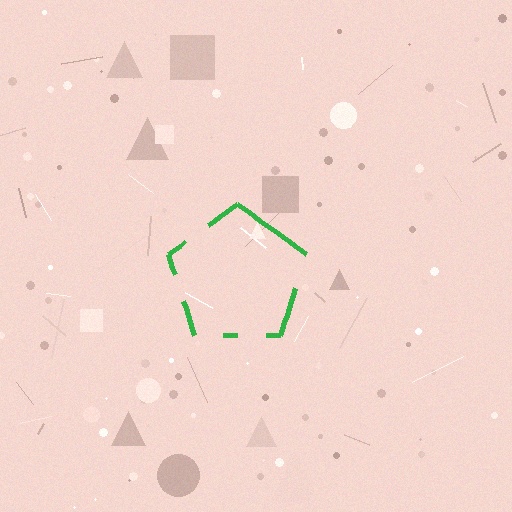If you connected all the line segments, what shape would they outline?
They would outline a pentagon.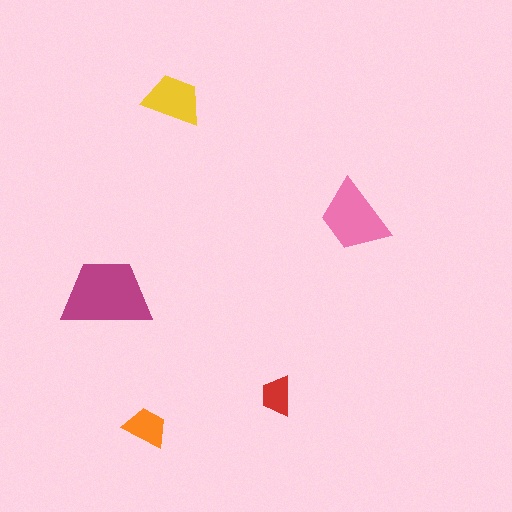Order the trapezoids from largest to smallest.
the magenta one, the pink one, the yellow one, the orange one, the red one.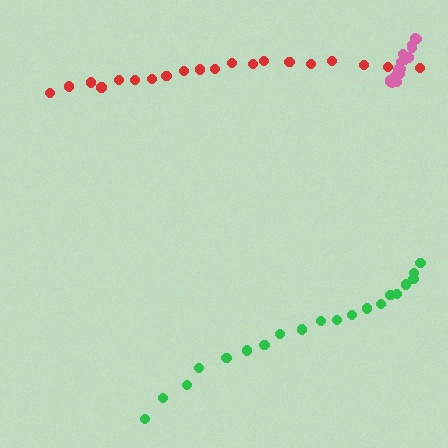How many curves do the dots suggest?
There are 3 distinct paths.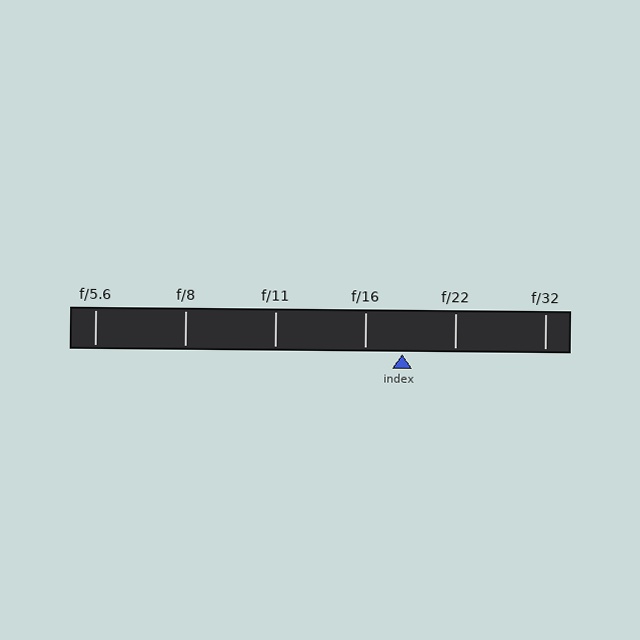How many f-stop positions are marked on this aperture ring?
There are 6 f-stop positions marked.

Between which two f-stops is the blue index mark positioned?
The index mark is between f/16 and f/22.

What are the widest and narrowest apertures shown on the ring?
The widest aperture shown is f/5.6 and the narrowest is f/32.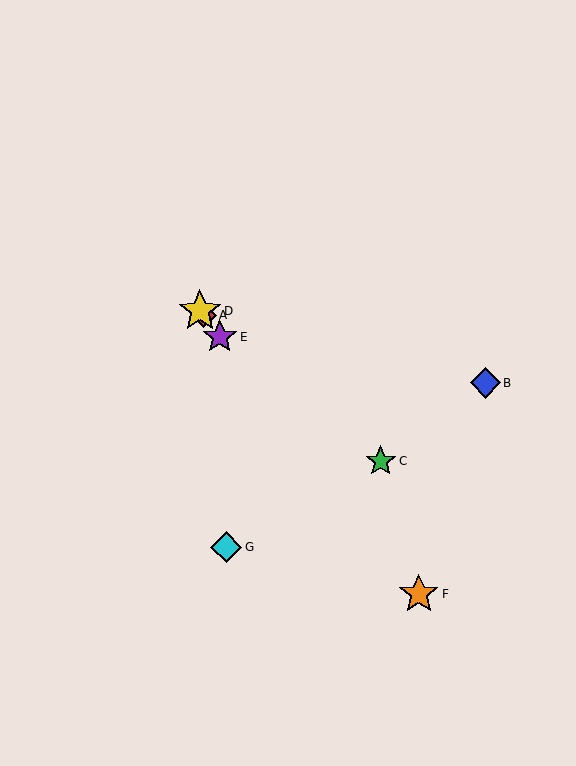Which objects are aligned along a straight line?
Objects A, D, E, F are aligned along a straight line.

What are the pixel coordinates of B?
Object B is at (485, 383).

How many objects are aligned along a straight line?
4 objects (A, D, E, F) are aligned along a straight line.